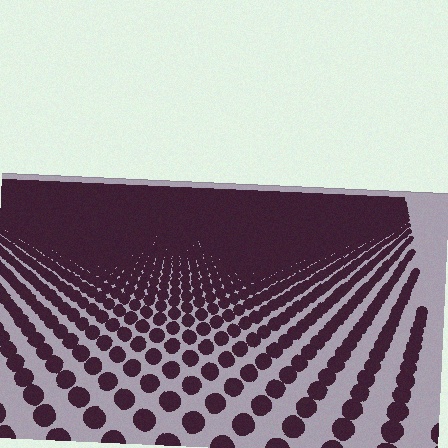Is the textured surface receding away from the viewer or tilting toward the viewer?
The surface is receding away from the viewer. Texture elements get smaller and denser toward the top.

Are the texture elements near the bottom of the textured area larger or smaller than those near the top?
Larger. Near the bottom, elements are closer to the viewer and appear at a bigger on-screen size.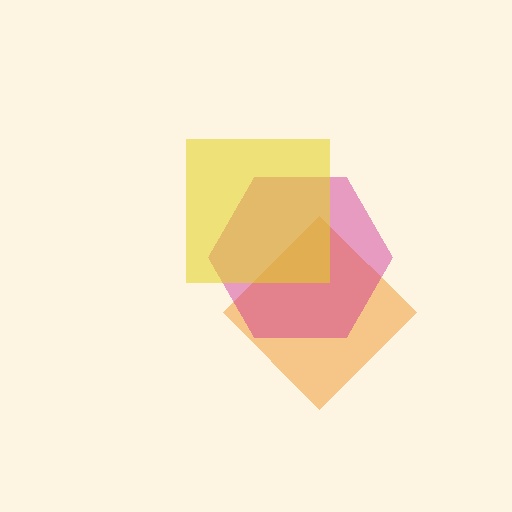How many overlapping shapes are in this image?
There are 3 overlapping shapes in the image.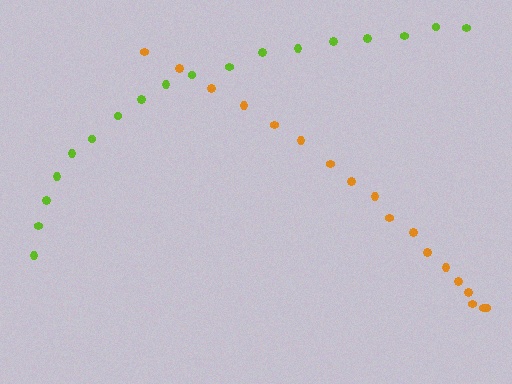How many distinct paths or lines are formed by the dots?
There are 2 distinct paths.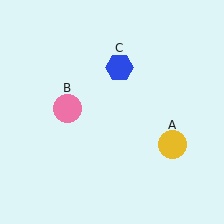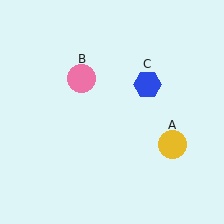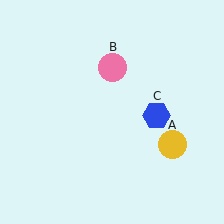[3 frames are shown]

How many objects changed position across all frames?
2 objects changed position: pink circle (object B), blue hexagon (object C).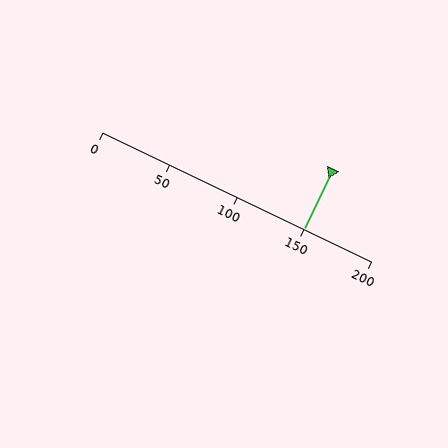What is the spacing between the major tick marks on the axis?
The major ticks are spaced 50 apart.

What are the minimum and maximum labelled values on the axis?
The axis runs from 0 to 200.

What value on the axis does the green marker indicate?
The marker indicates approximately 150.